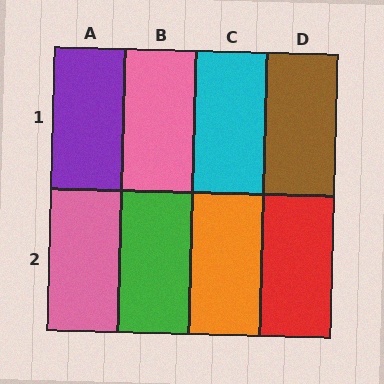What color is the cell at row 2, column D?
Red.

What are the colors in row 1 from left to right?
Purple, pink, cyan, brown.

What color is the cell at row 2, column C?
Orange.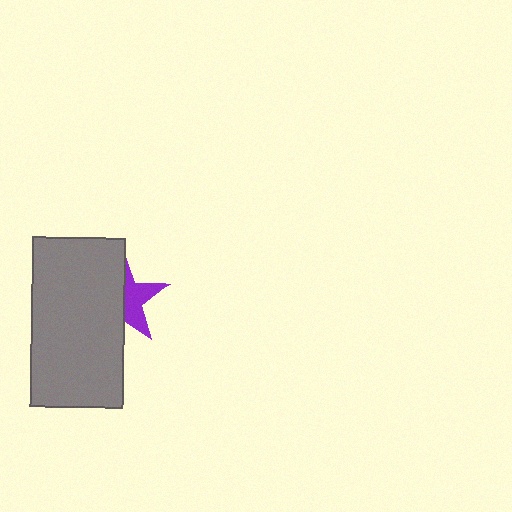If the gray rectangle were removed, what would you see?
You would see the complete purple star.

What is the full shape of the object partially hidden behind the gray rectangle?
The partially hidden object is a purple star.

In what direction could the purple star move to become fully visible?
The purple star could move right. That would shift it out from behind the gray rectangle entirely.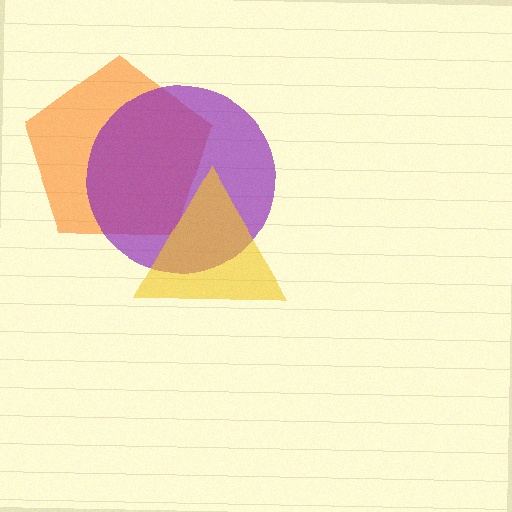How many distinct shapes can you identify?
There are 3 distinct shapes: an orange pentagon, a purple circle, a yellow triangle.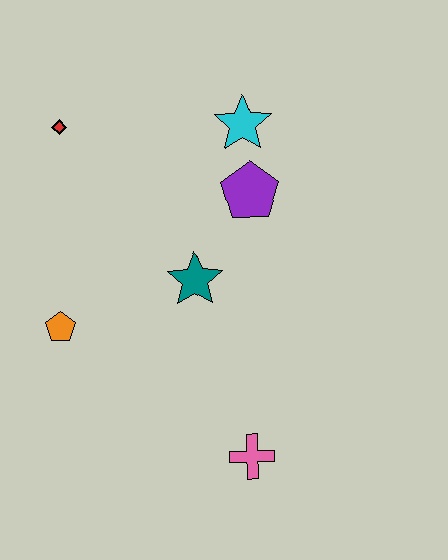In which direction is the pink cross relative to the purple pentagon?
The pink cross is below the purple pentagon.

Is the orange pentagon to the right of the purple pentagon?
No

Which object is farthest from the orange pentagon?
The cyan star is farthest from the orange pentagon.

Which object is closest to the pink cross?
The teal star is closest to the pink cross.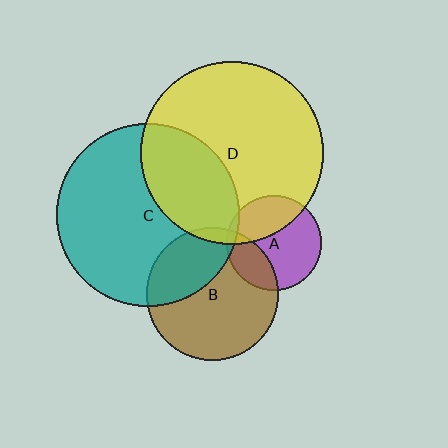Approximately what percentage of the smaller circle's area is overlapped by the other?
Approximately 5%.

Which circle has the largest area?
Circle C (teal).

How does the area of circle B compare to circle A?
Approximately 2.0 times.